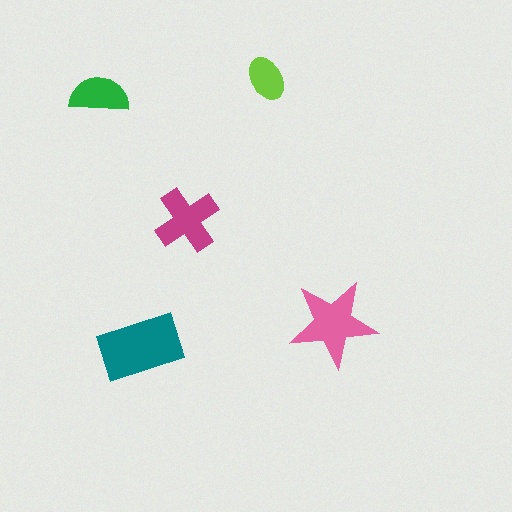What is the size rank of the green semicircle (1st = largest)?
4th.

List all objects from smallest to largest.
The lime ellipse, the green semicircle, the magenta cross, the pink star, the teal rectangle.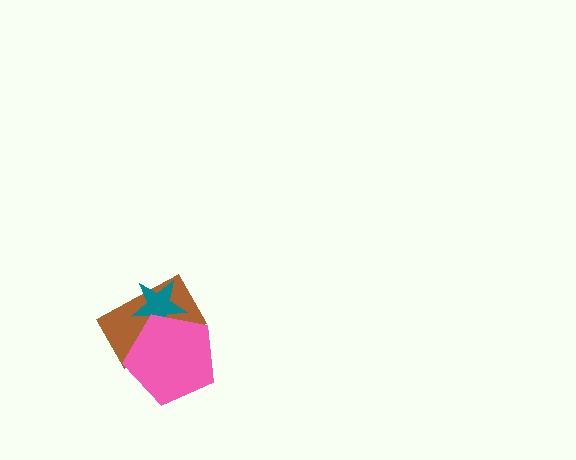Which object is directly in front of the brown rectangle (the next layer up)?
The teal star is directly in front of the brown rectangle.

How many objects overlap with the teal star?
2 objects overlap with the teal star.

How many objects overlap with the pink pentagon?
2 objects overlap with the pink pentagon.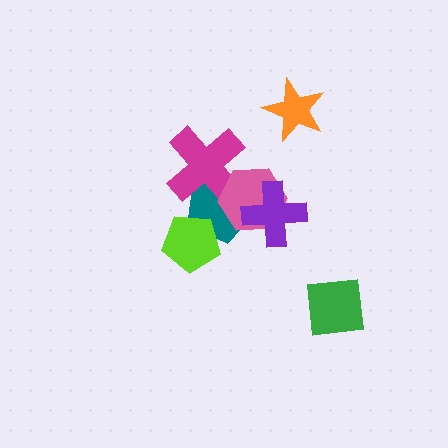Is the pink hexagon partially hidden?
Yes, it is partially covered by another shape.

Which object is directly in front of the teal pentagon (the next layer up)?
The magenta cross is directly in front of the teal pentagon.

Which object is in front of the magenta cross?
The pink hexagon is in front of the magenta cross.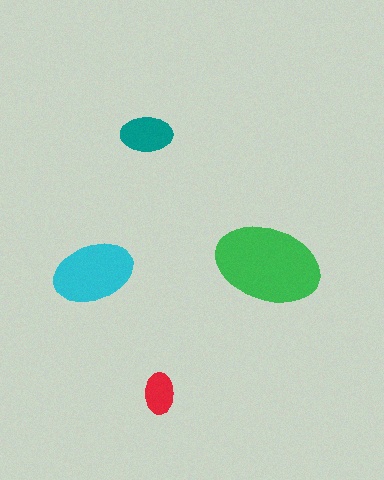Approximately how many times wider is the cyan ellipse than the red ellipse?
About 2 times wider.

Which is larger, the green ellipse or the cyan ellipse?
The green one.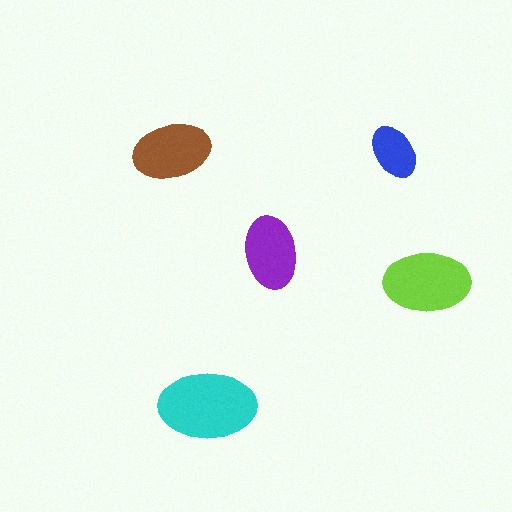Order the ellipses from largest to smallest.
the cyan one, the lime one, the brown one, the purple one, the blue one.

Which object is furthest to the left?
The brown ellipse is leftmost.